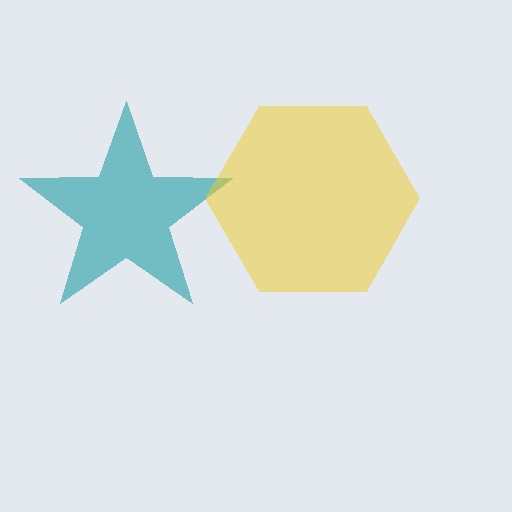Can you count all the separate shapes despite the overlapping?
Yes, there are 2 separate shapes.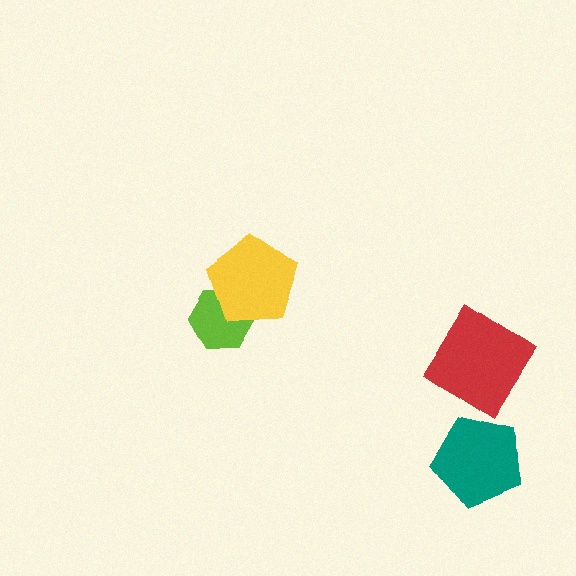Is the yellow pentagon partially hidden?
No, no other shape covers it.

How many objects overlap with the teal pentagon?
0 objects overlap with the teal pentagon.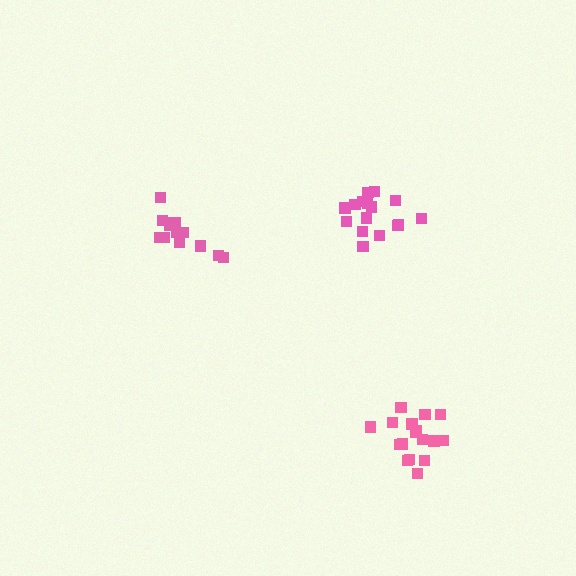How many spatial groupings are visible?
There are 3 spatial groupings.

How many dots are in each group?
Group 1: 13 dots, Group 2: 16 dots, Group 3: 17 dots (46 total).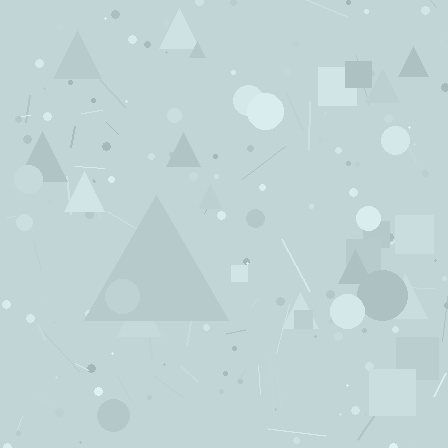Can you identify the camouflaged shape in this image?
The camouflaged shape is a triangle.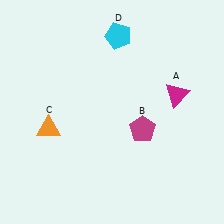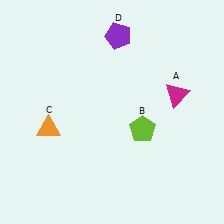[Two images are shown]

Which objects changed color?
B changed from magenta to lime. D changed from cyan to purple.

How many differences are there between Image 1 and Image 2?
There are 2 differences between the two images.